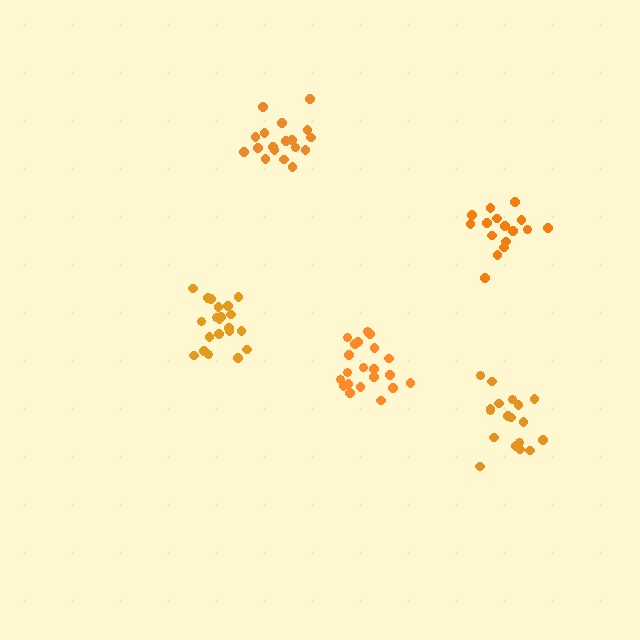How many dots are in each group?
Group 1: 21 dots, Group 2: 21 dots, Group 3: 18 dots, Group 4: 18 dots, Group 5: 16 dots (94 total).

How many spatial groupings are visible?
There are 5 spatial groupings.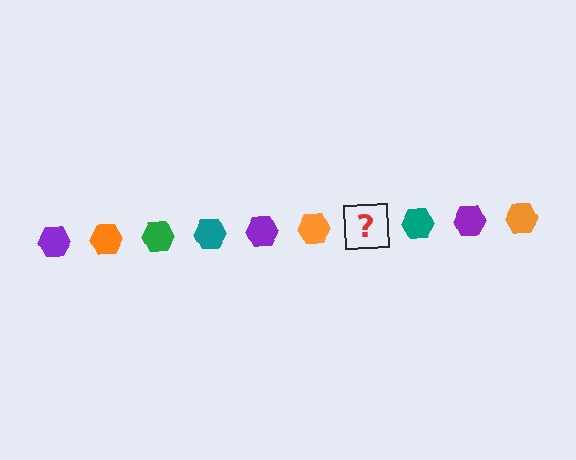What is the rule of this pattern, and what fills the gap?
The rule is that the pattern cycles through purple, orange, green, teal hexagons. The gap should be filled with a green hexagon.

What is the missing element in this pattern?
The missing element is a green hexagon.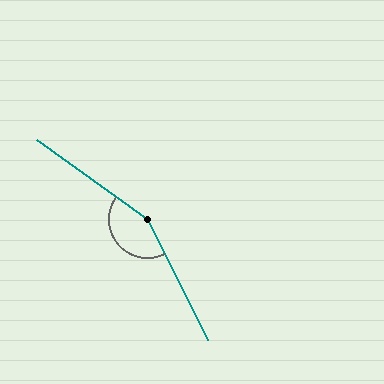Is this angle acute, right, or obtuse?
It is obtuse.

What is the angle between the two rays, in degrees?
Approximately 153 degrees.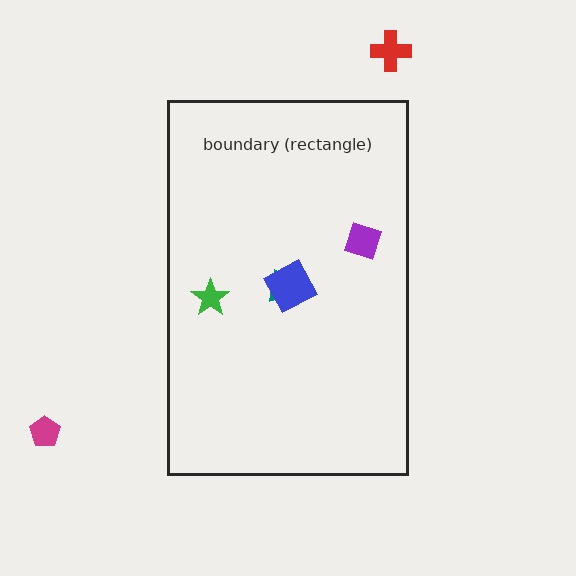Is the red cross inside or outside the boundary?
Outside.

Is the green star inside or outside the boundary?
Inside.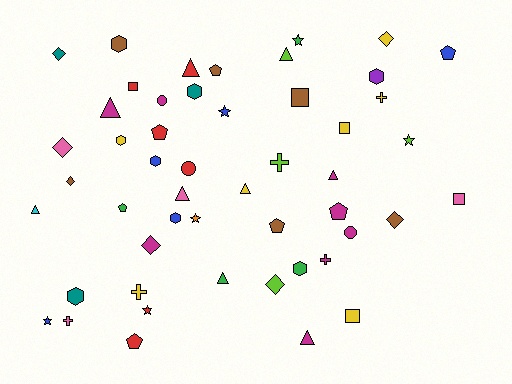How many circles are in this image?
There are 3 circles.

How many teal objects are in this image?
There are 3 teal objects.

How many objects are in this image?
There are 50 objects.